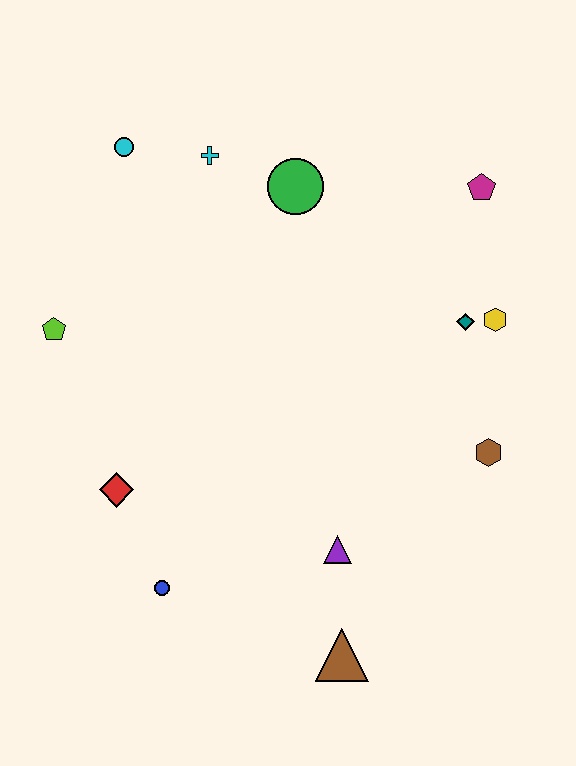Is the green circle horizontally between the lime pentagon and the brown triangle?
Yes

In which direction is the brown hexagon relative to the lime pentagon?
The brown hexagon is to the right of the lime pentagon.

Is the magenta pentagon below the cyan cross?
Yes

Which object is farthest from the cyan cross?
The brown triangle is farthest from the cyan cross.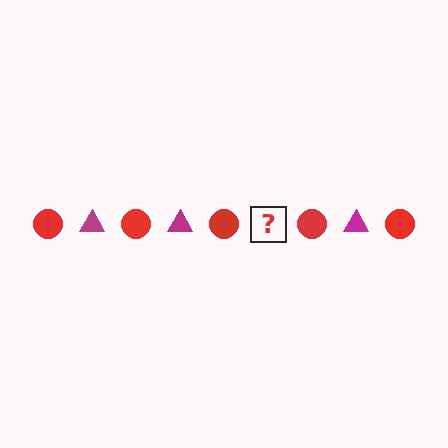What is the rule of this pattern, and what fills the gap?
The rule is that the pattern alternates between red circle and magenta triangle. The gap should be filled with a magenta triangle.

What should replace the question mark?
The question mark should be replaced with a magenta triangle.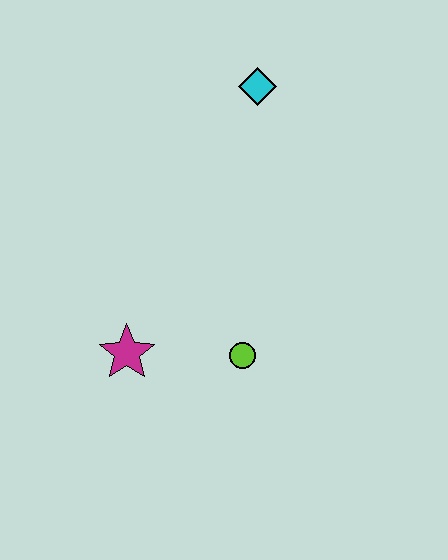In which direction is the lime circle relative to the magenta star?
The lime circle is to the right of the magenta star.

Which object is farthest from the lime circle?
The cyan diamond is farthest from the lime circle.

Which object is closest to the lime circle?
The magenta star is closest to the lime circle.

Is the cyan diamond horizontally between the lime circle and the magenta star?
No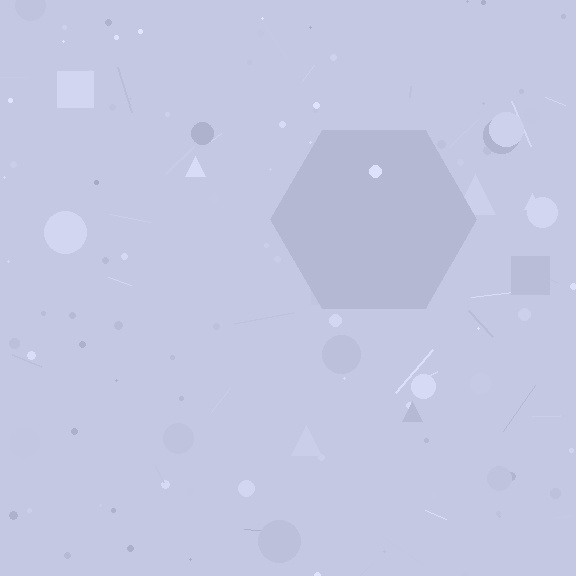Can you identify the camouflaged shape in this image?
The camouflaged shape is a hexagon.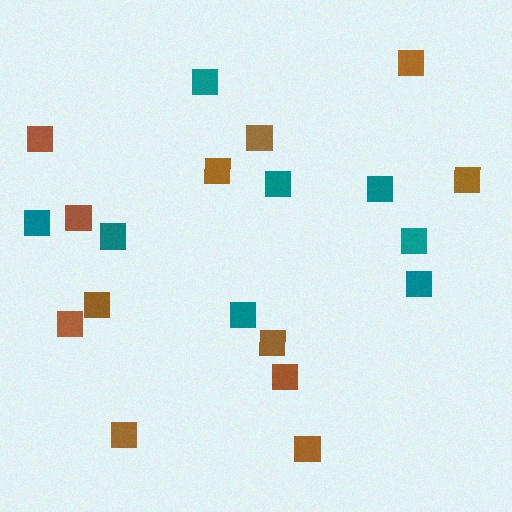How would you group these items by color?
There are 2 groups: one group of brown squares (12) and one group of teal squares (8).